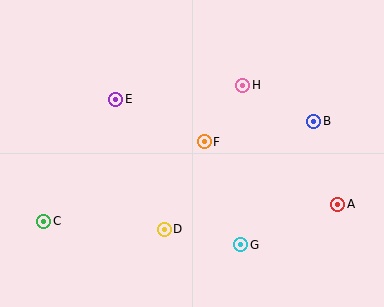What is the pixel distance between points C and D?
The distance between C and D is 121 pixels.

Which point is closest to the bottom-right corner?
Point A is closest to the bottom-right corner.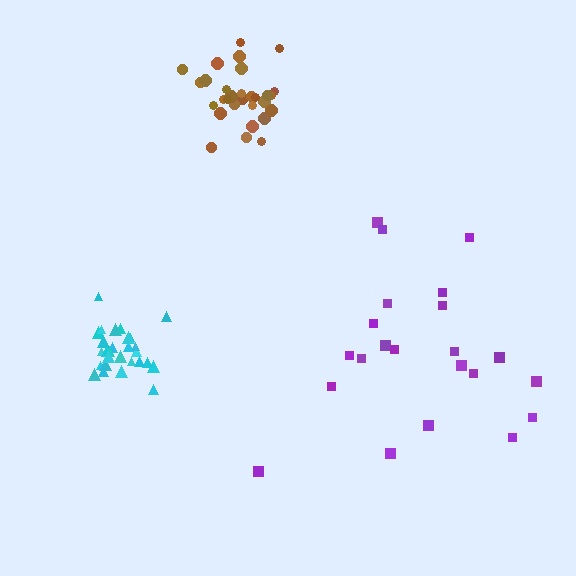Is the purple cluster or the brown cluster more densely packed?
Brown.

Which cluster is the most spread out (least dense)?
Purple.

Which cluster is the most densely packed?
Cyan.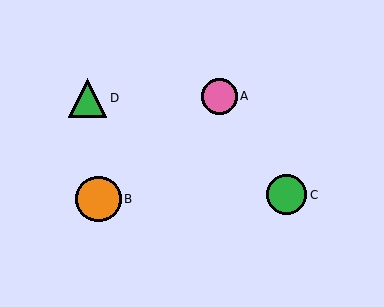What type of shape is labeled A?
Shape A is a pink circle.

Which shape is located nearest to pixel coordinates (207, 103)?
The pink circle (labeled A) at (219, 96) is nearest to that location.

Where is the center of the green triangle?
The center of the green triangle is at (88, 98).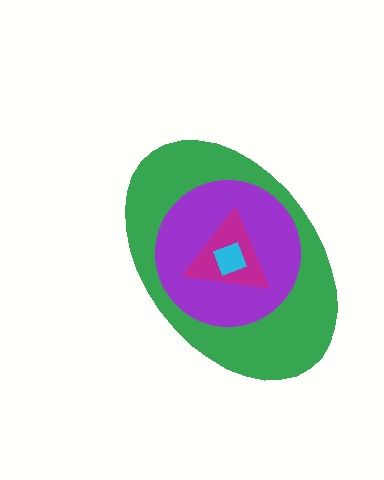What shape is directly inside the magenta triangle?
The cyan diamond.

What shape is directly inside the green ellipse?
The purple circle.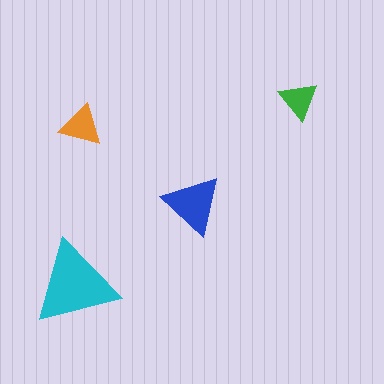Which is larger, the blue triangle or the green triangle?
The blue one.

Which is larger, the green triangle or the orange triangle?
The orange one.